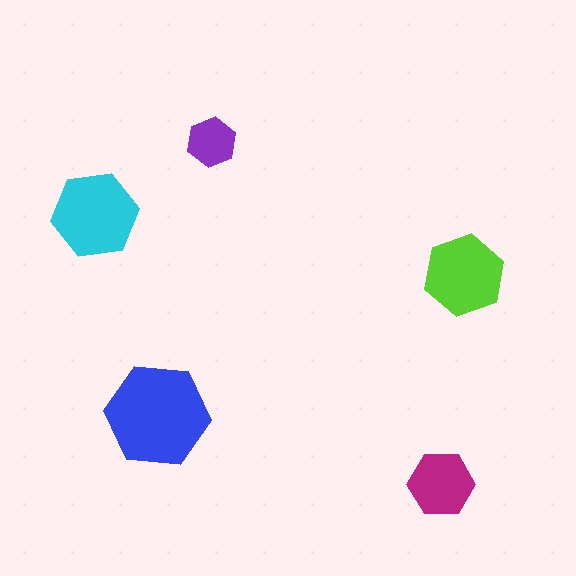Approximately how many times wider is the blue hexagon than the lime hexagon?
About 1.5 times wider.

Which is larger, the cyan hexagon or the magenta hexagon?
The cyan one.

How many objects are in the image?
There are 5 objects in the image.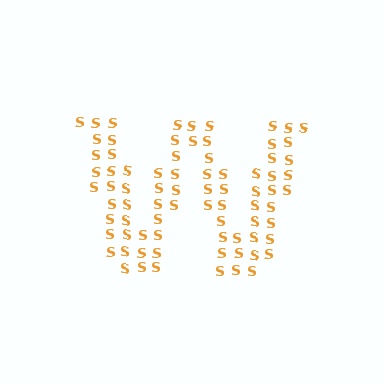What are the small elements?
The small elements are letter S's.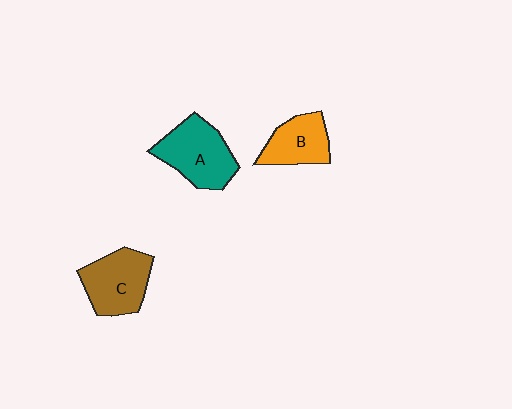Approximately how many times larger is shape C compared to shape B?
Approximately 1.3 times.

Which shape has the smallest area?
Shape B (orange).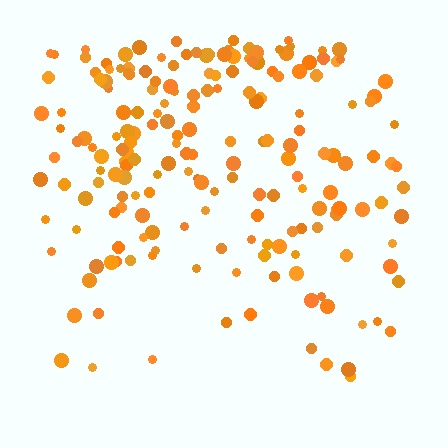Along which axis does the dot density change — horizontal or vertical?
Vertical.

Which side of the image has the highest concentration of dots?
The top.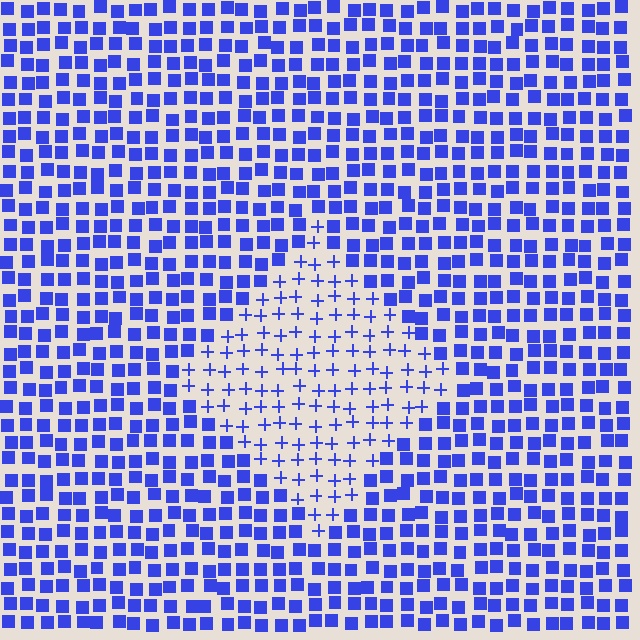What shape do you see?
I see a diamond.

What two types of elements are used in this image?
The image uses plus signs inside the diamond region and squares outside it.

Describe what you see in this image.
The image is filled with small blue elements arranged in a uniform grid. A diamond-shaped region contains plus signs, while the surrounding area contains squares. The boundary is defined purely by the change in element shape.